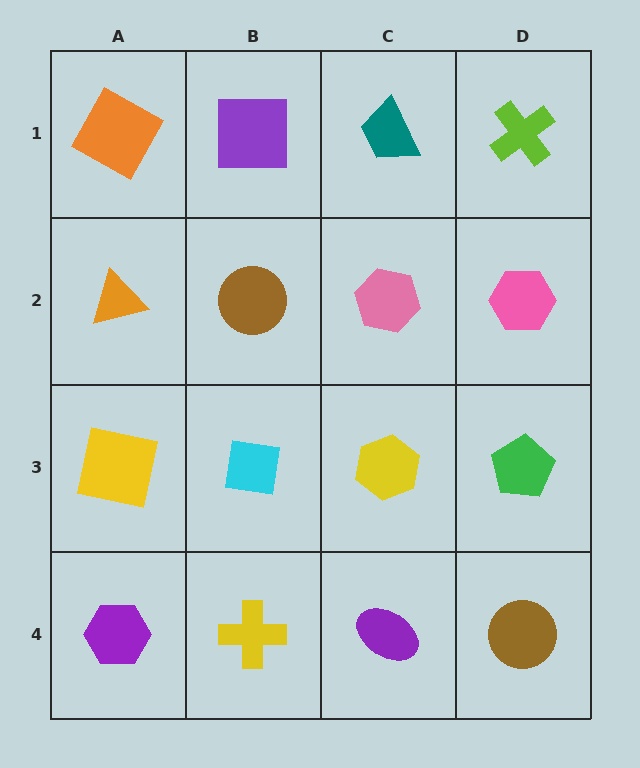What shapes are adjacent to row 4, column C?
A yellow hexagon (row 3, column C), a yellow cross (row 4, column B), a brown circle (row 4, column D).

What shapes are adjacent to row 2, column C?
A teal trapezoid (row 1, column C), a yellow hexagon (row 3, column C), a brown circle (row 2, column B), a pink hexagon (row 2, column D).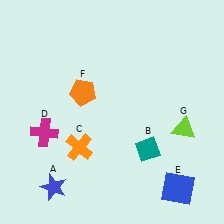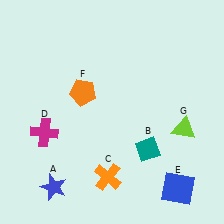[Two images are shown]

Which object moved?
The orange cross (C) moved down.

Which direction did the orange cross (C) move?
The orange cross (C) moved down.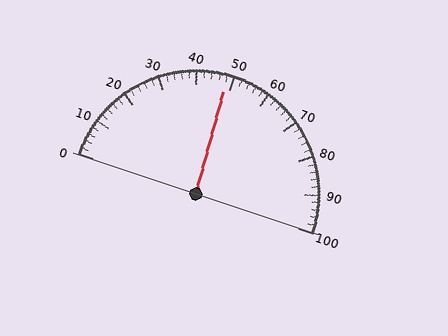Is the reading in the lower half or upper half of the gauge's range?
The reading is in the lower half of the range (0 to 100).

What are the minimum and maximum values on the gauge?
The gauge ranges from 0 to 100.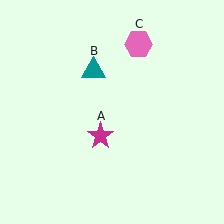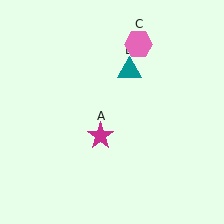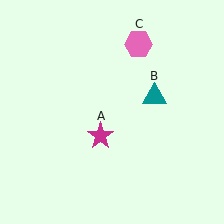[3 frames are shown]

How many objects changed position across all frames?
1 object changed position: teal triangle (object B).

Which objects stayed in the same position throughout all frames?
Magenta star (object A) and pink hexagon (object C) remained stationary.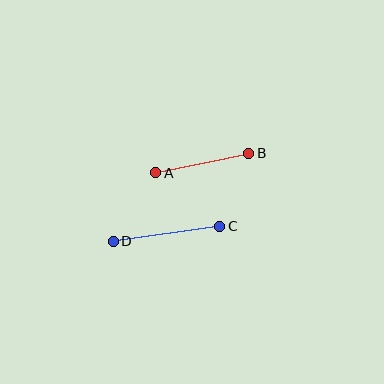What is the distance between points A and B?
The distance is approximately 95 pixels.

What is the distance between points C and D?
The distance is approximately 107 pixels.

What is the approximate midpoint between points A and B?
The midpoint is at approximately (202, 163) pixels.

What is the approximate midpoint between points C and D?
The midpoint is at approximately (166, 234) pixels.